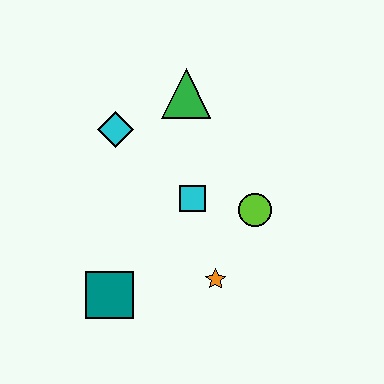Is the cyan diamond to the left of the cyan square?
Yes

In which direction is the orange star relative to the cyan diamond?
The orange star is below the cyan diamond.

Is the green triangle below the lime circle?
No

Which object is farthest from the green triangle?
The teal square is farthest from the green triangle.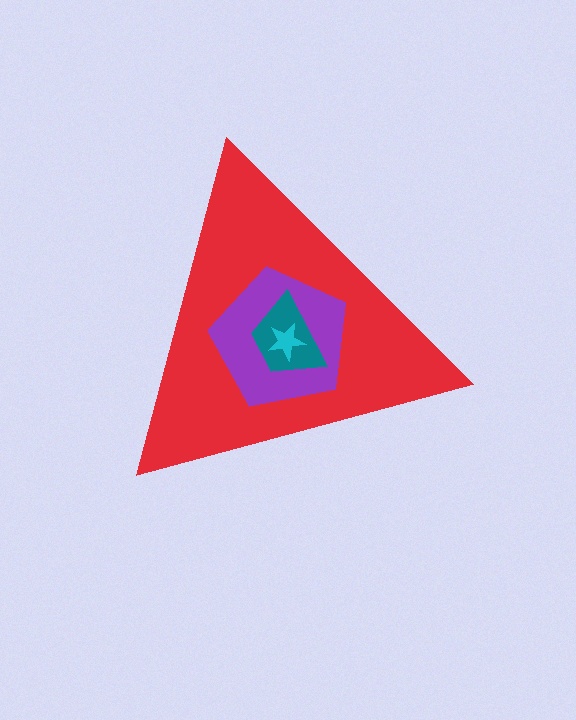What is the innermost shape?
The cyan star.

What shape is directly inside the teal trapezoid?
The cyan star.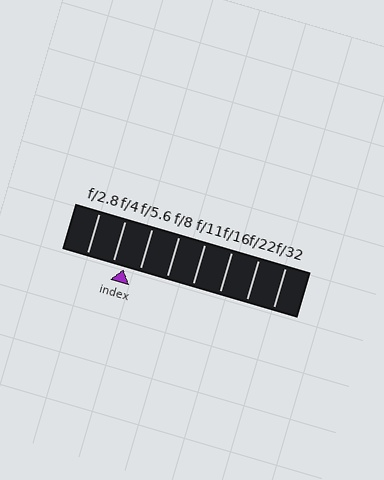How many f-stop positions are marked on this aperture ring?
There are 8 f-stop positions marked.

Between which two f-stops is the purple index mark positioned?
The index mark is between f/4 and f/5.6.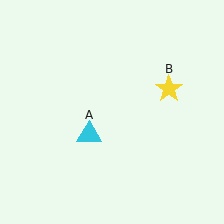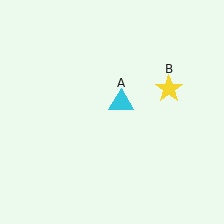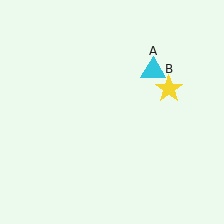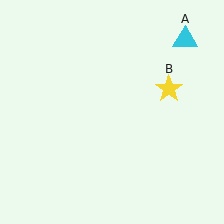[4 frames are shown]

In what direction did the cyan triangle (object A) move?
The cyan triangle (object A) moved up and to the right.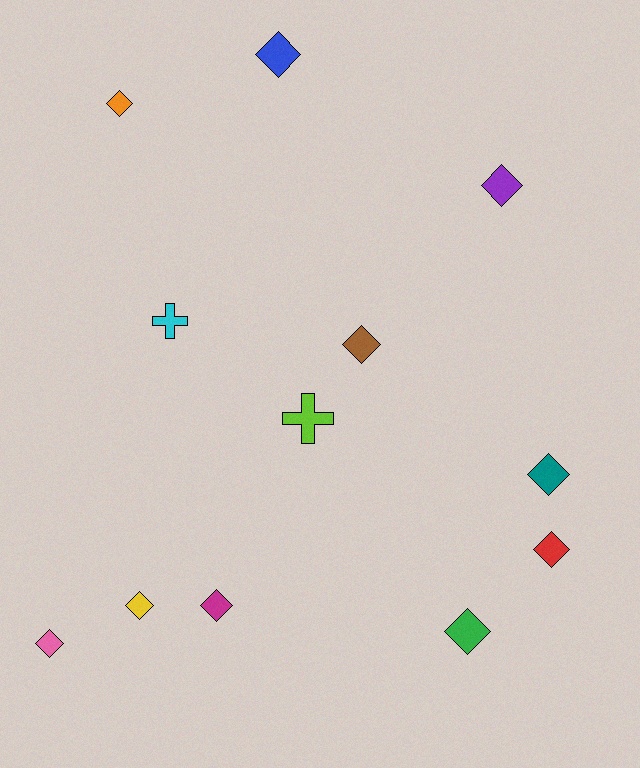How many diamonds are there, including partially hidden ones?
There are 10 diamonds.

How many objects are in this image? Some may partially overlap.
There are 12 objects.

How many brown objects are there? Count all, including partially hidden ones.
There is 1 brown object.